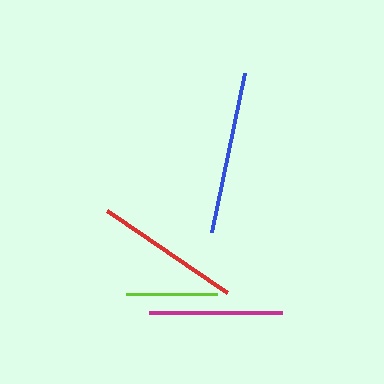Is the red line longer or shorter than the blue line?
The blue line is longer than the red line.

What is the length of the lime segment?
The lime segment is approximately 91 pixels long.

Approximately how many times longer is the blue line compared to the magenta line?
The blue line is approximately 1.2 times the length of the magenta line.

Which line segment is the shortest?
The lime line is the shortest at approximately 91 pixels.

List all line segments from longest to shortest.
From longest to shortest: blue, red, magenta, lime.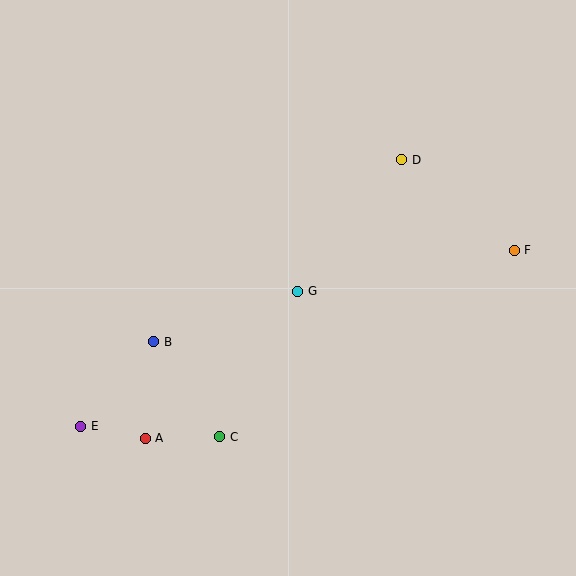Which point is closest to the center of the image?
Point G at (298, 291) is closest to the center.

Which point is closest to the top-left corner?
Point B is closest to the top-left corner.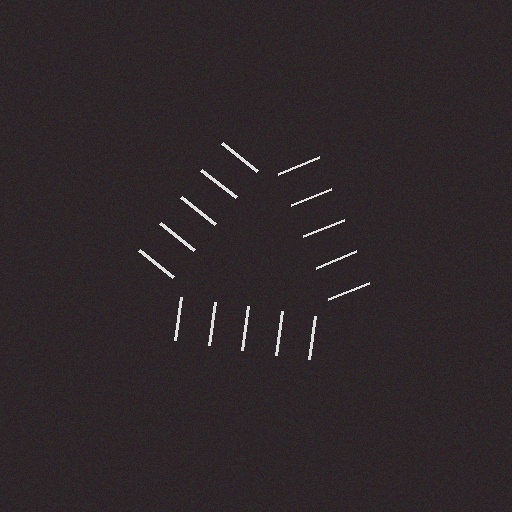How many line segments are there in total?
15 — 5 along each of the 3 edges.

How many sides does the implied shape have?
3 sides — the line-ends trace a triangle.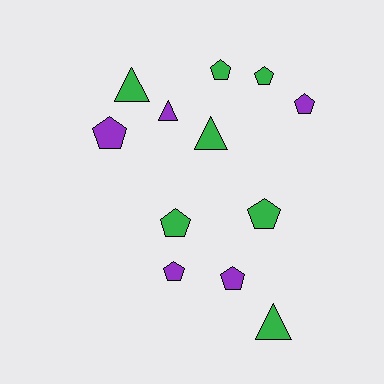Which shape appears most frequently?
Pentagon, with 8 objects.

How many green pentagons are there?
There are 4 green pentagons.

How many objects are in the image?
There are 12 objects.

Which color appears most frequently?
Green, with 7 objects.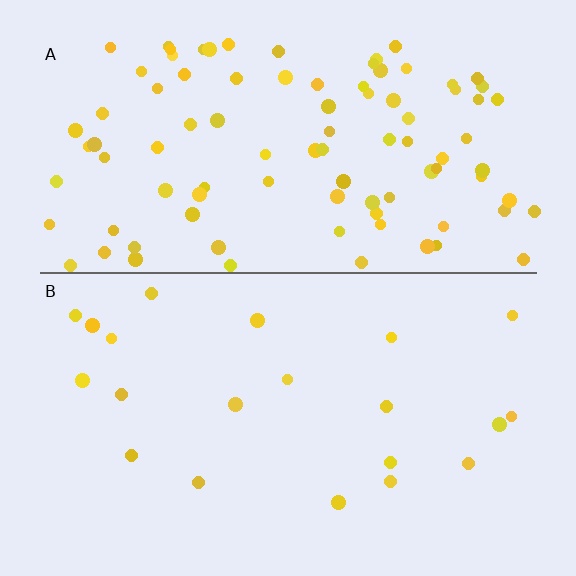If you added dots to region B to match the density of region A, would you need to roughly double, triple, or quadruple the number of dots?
Approximately quadruple.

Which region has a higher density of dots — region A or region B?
A (the top).